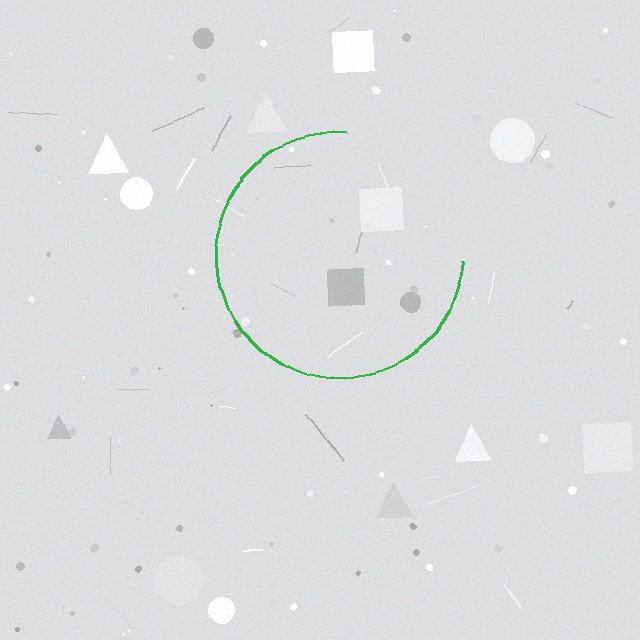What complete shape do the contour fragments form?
The contour fragments form a circle.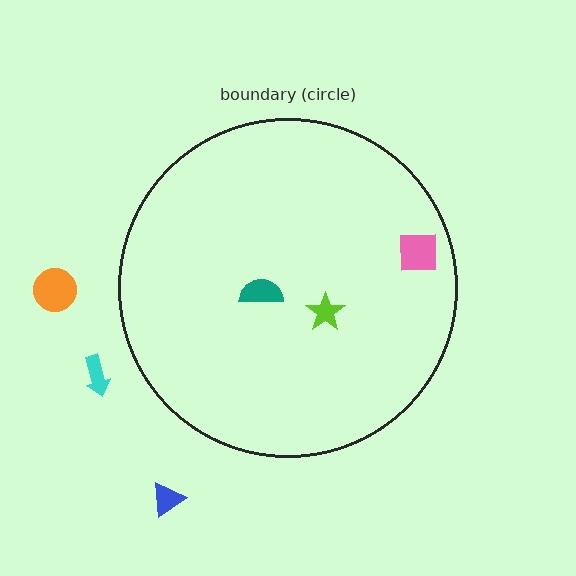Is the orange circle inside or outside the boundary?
Outside.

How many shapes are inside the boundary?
3 inside, 3 outside.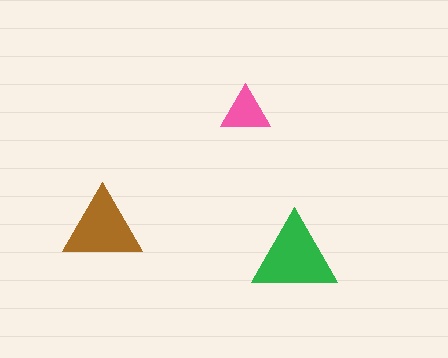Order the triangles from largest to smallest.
the green one, the brown one, the pink one.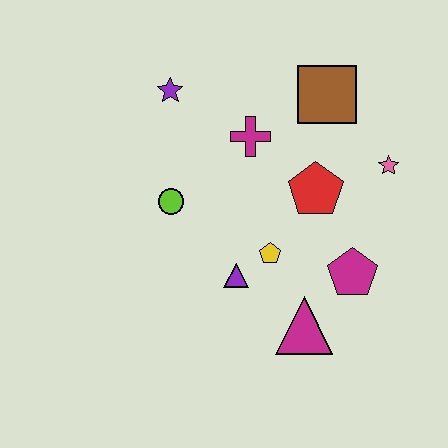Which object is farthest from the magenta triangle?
The purple star is farthest from the magenta triangle.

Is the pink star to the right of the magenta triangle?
Yes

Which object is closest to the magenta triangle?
The magenta pentagon is closest to the magenta triangle.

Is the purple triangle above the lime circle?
No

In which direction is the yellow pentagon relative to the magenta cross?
The yellow pentagon is below the magenta cross.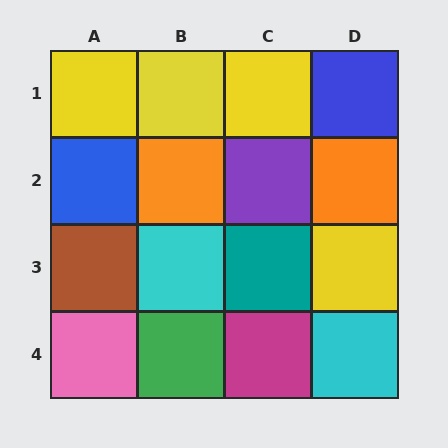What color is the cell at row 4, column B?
Green.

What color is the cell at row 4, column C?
Magenta.